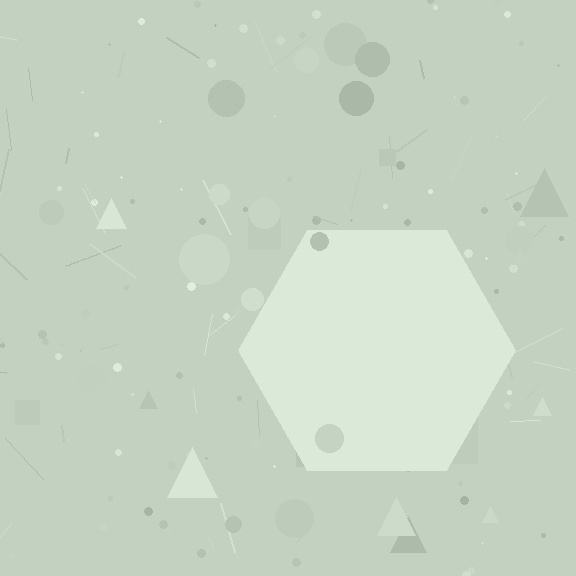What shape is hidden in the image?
A hexagon is hidden in the image.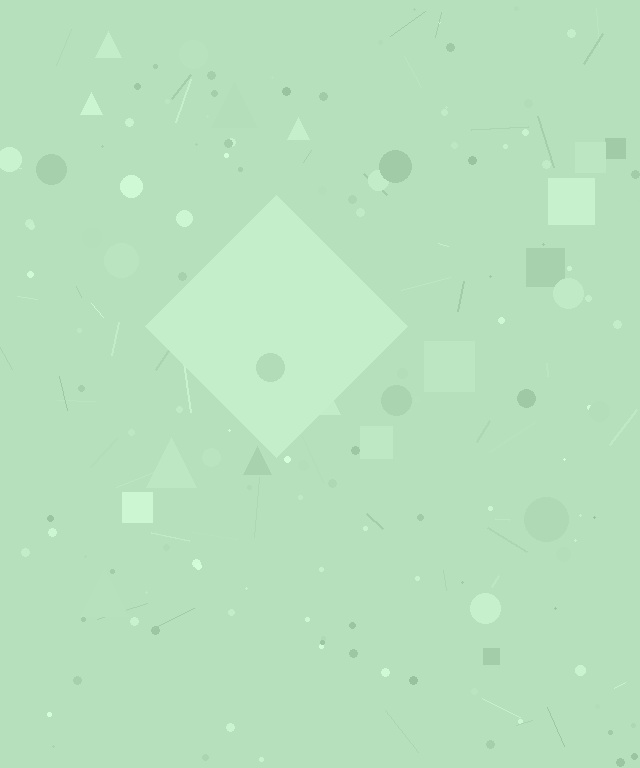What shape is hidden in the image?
A diamond is hidden in the image.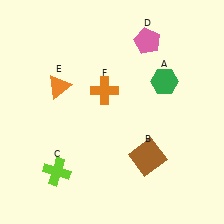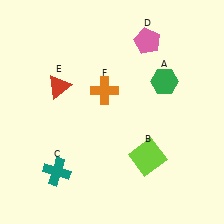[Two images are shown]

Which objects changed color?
B changed from brown to lime. C changed from lime to teal. E changed from orange to red.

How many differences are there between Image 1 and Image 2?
There are 3 differences between the two images.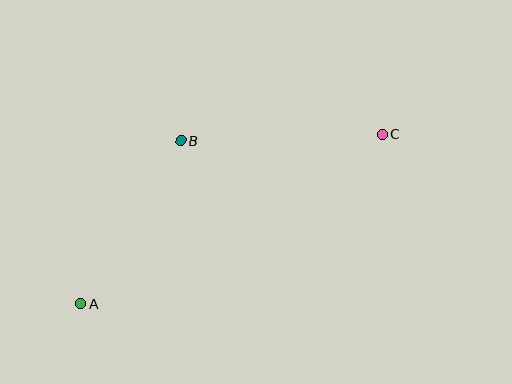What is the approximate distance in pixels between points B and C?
The distance between B and C is approximately 201 pixels.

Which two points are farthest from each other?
Points A and C are farthest from each other.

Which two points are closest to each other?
Points A and B are closest to each other.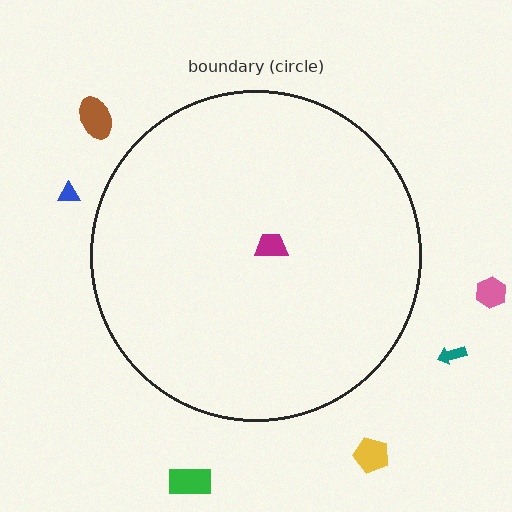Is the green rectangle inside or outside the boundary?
Outside.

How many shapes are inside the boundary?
1 inside, 6 outside.